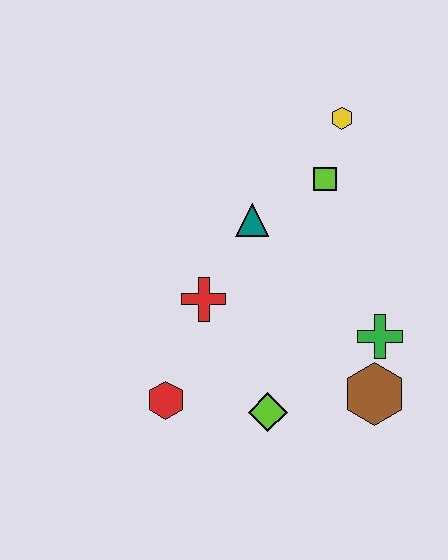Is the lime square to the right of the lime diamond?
Yes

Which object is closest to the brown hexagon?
The green cross is closest to the brown hexagon.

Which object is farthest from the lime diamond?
The yellow hexagon is farthest from the lime diamond.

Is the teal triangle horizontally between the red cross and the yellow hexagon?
Yes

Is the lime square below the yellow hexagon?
Yes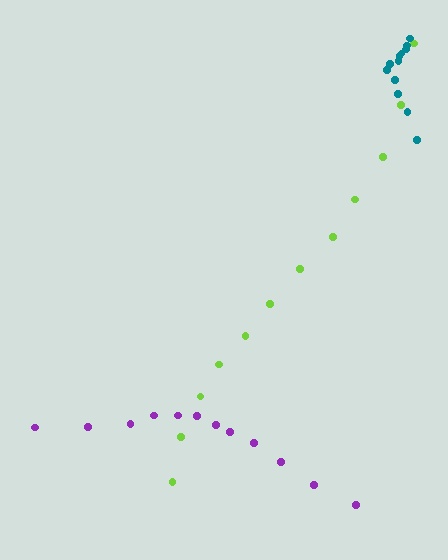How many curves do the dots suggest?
There are 3 distinct paths.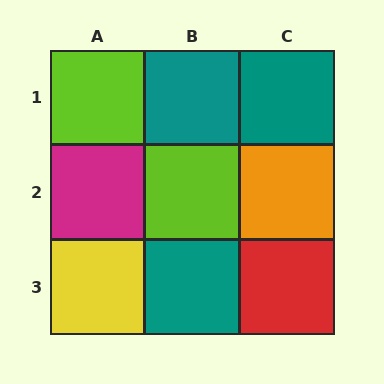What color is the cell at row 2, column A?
Magenta.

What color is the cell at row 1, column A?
Lime.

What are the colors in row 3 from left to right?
Yellow, teal, red.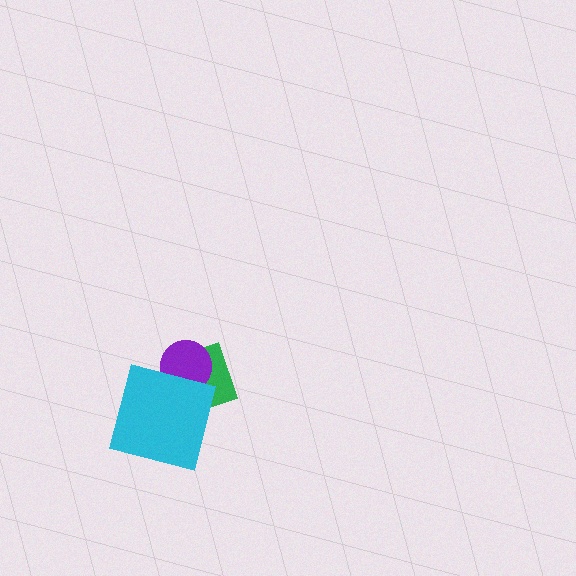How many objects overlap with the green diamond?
2 objects overlap with the green diamond.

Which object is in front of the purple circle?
The cyan square is in front of the purple circle.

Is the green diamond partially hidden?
Yes, it is partially covered by another shape.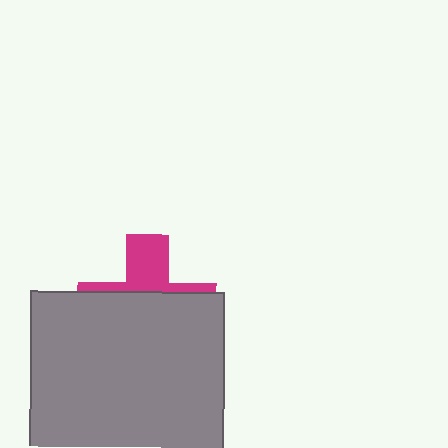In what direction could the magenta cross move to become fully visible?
The magenta cross could move up. That would shift it out from behind the gray rectangle entirely.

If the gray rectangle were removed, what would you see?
You would see the complete magenta cross.